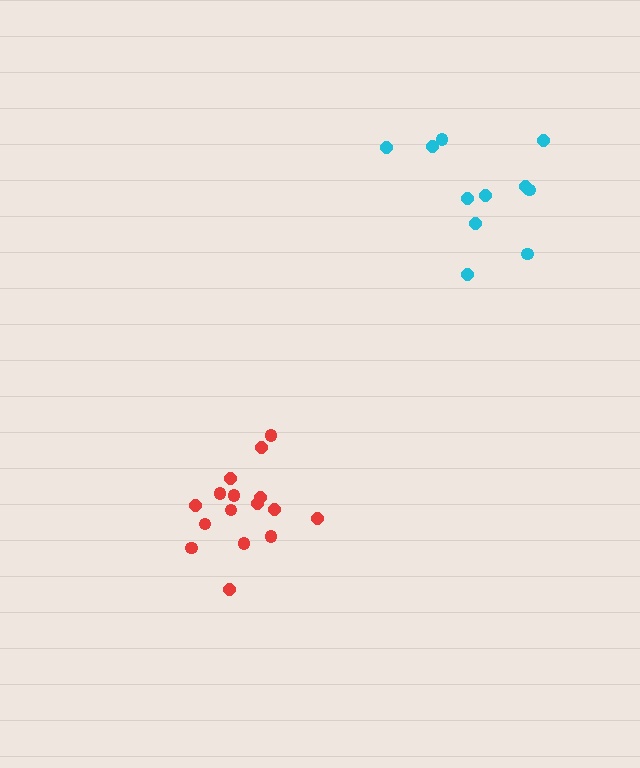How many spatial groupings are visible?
There are 2 spatial groupings.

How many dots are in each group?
Group 1: 11 dots, Group 2: 16 dots (27 total).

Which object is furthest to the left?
The red cluster is leftmost.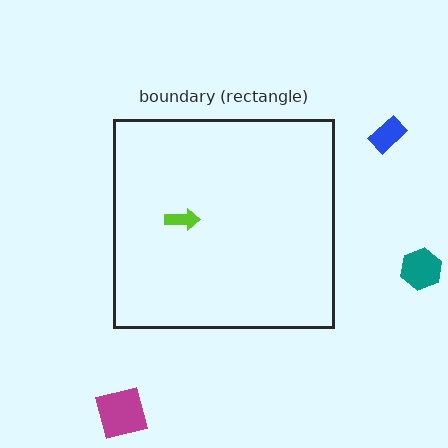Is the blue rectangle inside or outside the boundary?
Outside.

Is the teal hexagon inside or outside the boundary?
Outside.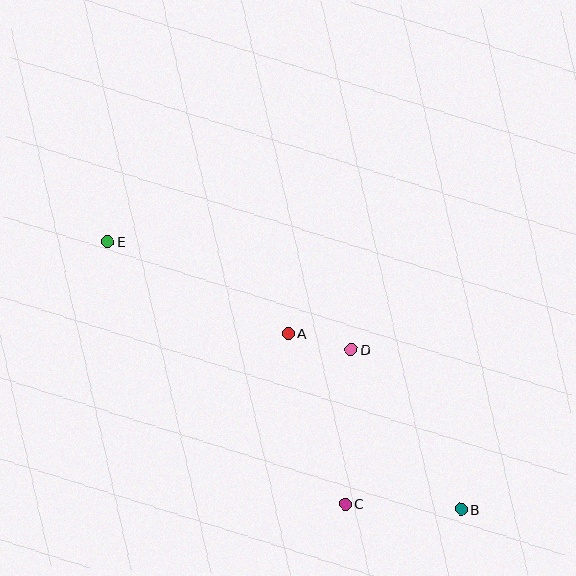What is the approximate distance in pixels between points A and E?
The distance between A and E is approximately 203 pixels.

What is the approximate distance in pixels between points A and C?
The distance between A and C is approximately 180 pixels.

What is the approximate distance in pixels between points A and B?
The distance between A and B is approximately 246 pixels.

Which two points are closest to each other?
Points A and D are closest to each other.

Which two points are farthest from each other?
Points B and E are farthest from each other.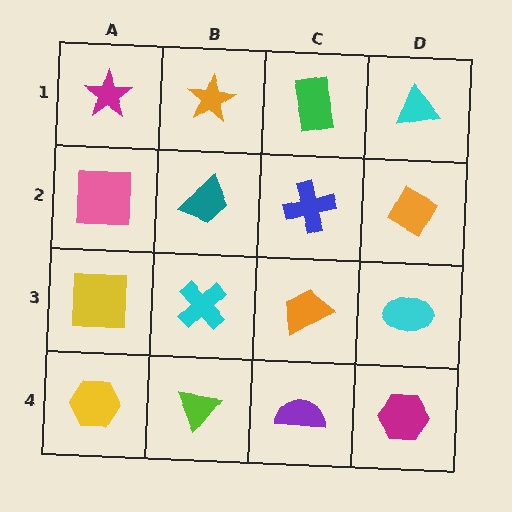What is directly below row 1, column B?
A teal trapezoid.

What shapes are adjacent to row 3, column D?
An orange diamond (row 2, column D), a magenta hexagon (row 4, column D), an orange trapezoid (row 3, column C).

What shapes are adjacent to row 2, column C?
A green rectangle (row 1, column C), an orange trapezoid (row 3, column C), a teal trapezoid (row 2, column B), an orange diamond (row 2, column D).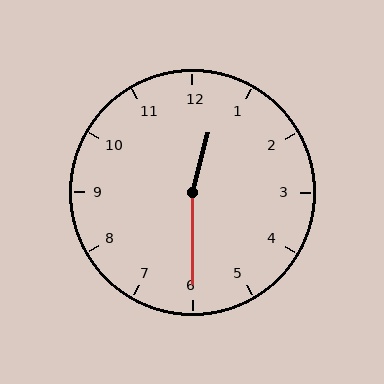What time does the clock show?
12:30.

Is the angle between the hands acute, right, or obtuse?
It is obtuse.